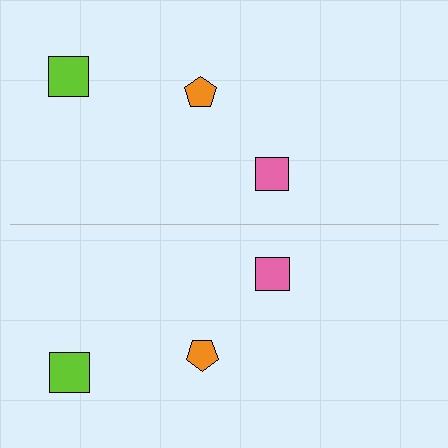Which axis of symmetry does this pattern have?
The pattern has a horizontal axis of symmetry running through the center of the image.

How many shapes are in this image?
There are 6 shapes in this image.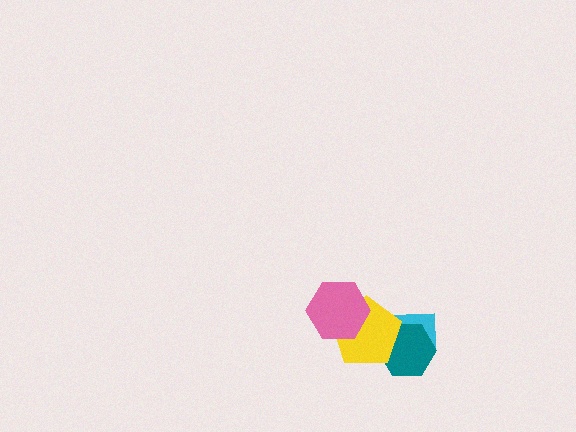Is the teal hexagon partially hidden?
Yes, it is partially covered by another shape.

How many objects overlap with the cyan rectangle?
2 objects overlap with the cyan rectangle.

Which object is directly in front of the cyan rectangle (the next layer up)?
The teal hexagon is directly in front of the cyan rectangle.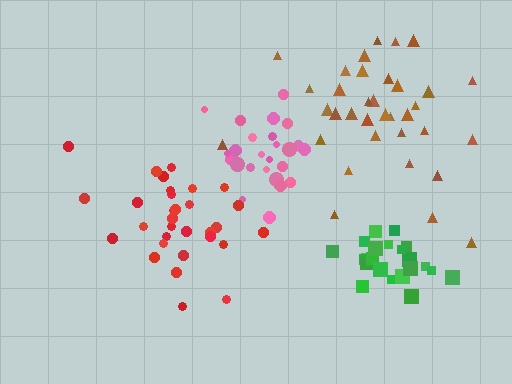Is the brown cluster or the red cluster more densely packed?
Red.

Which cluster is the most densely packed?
Pink.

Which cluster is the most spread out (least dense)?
Brown.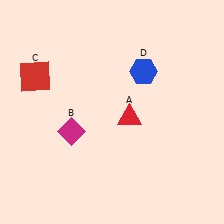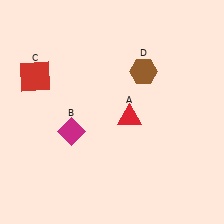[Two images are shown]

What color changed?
The hexagon (D) changed from blue in Image 1 to brown in Image 2.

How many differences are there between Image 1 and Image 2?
There is 1 difference between the two images.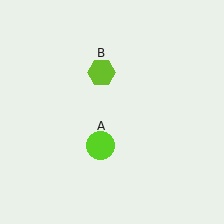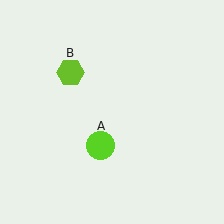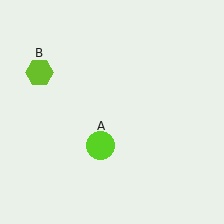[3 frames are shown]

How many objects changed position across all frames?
1 object changed position: lime hexagon (object B).